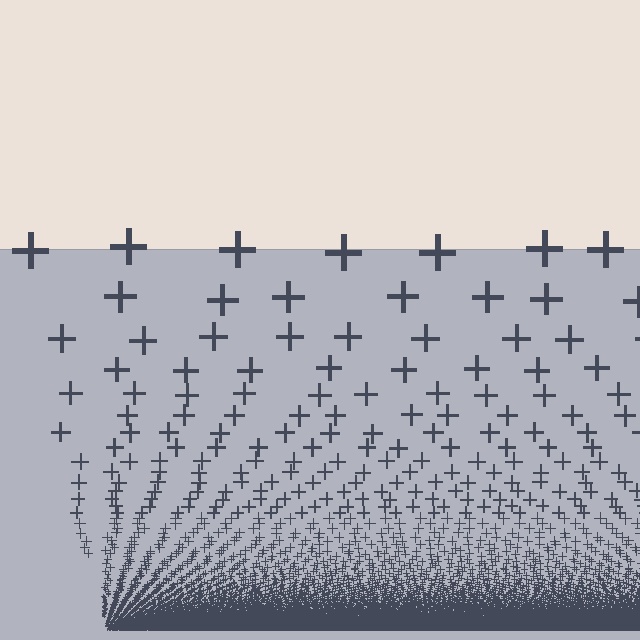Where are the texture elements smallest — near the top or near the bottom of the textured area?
Near the bottom.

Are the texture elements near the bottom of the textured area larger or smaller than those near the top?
Smaller. The gradient is inverted — elements near the bottom are smaller and denser.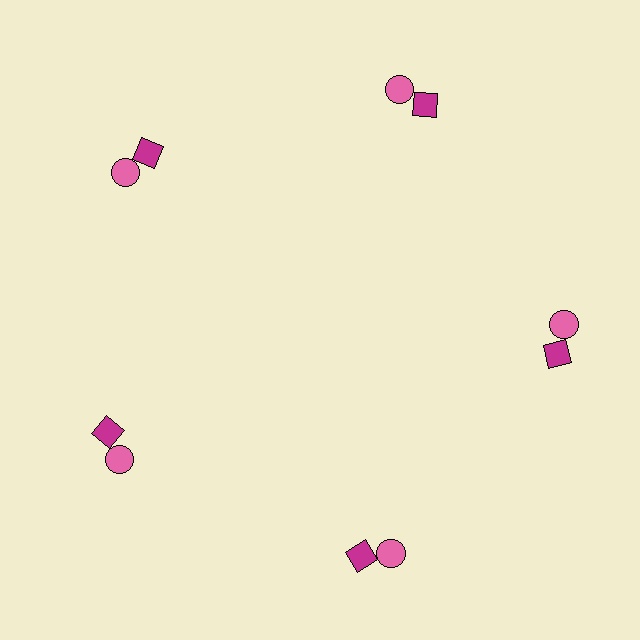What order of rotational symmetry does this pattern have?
This pattern has 5-fold rotational symmetry.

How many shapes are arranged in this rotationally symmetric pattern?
There are 10 shapes, arranged in 5 groups of 2.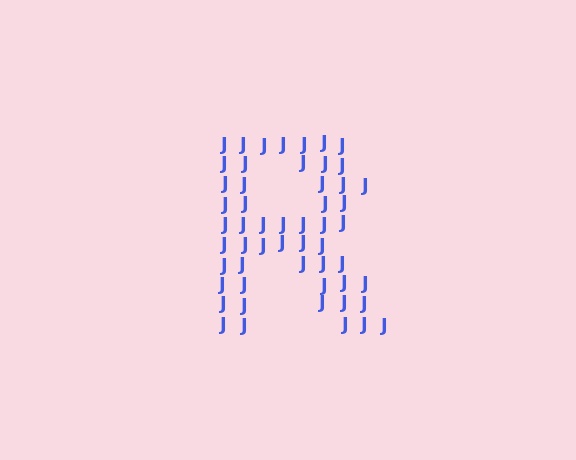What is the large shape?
The large shape is the letter R.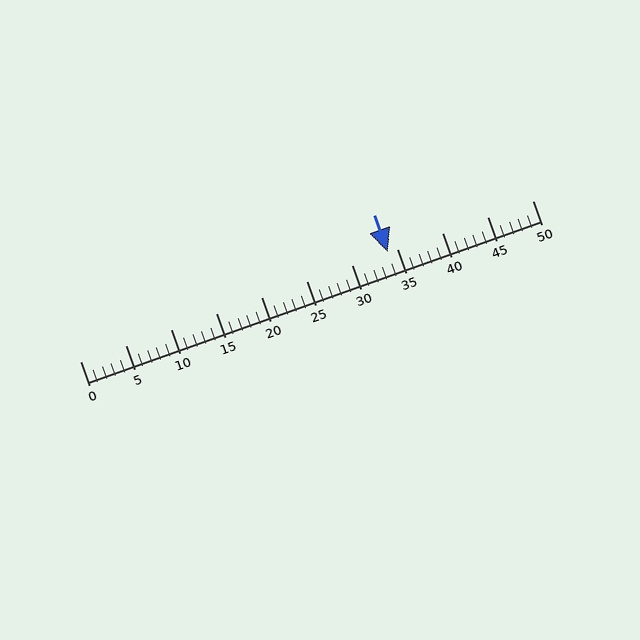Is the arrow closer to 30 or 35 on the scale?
The arrow is closer to 35.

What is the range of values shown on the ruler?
The ruler shows values from 0 to 50.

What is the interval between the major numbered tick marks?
The major tick marks are spaced 5 units apart.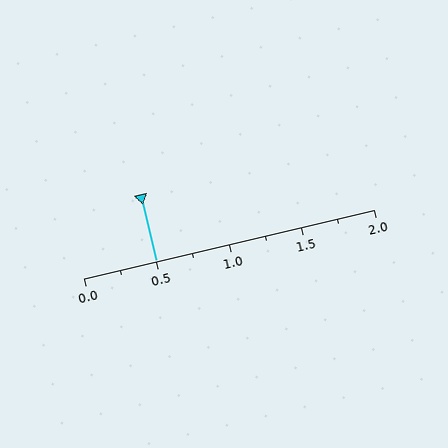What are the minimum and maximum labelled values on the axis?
The axis runs from 0.0 to 2.0.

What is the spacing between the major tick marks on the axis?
The major ticks are spaced 0.5 apart.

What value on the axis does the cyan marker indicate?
The marker indicates approximately 0.5.